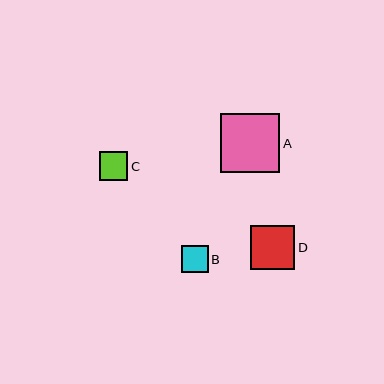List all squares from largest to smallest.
From largest to smallest: A, D, C, B.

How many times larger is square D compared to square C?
Square D is approximately 1.5 times the size of square C.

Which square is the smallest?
Square B is the smallest with a size of approximately 27 pixels.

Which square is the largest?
Square A is the largest with a size of approximately 59 pixels.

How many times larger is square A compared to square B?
Square A is approximately 2.2 times the size of square B.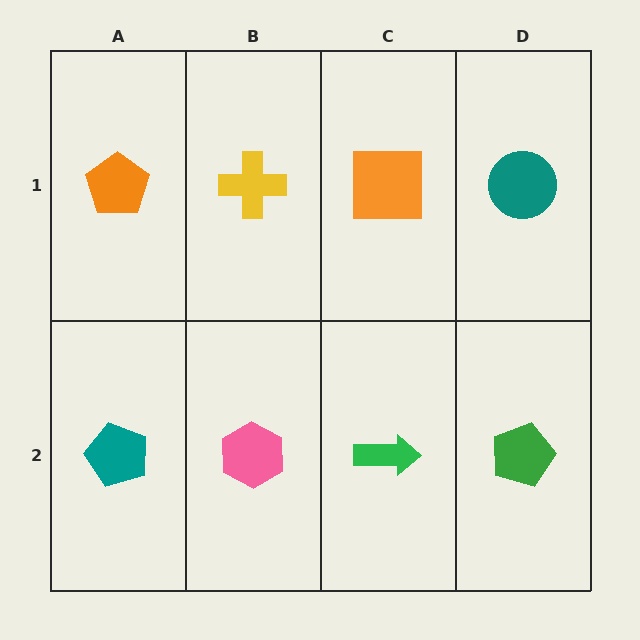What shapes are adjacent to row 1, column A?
A teal pentagon (row 2, column A), a yellow cross (row 1, column B).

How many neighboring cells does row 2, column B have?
3.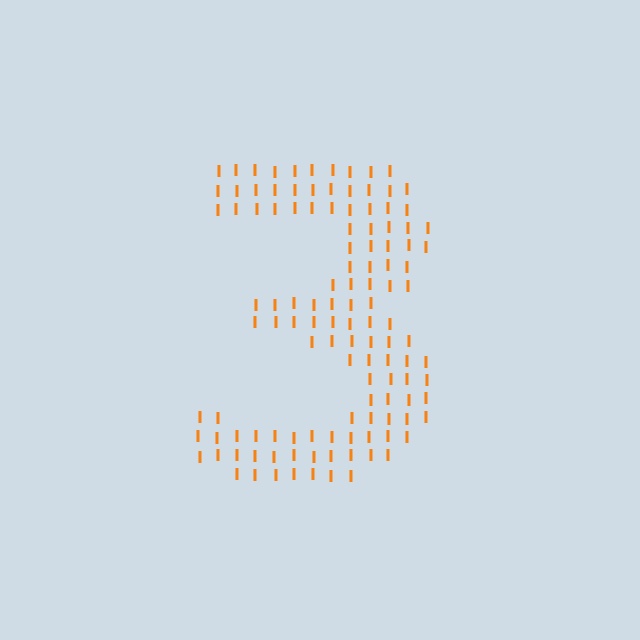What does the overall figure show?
The overall figure shows the digit 3.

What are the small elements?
The small elements are letter I's.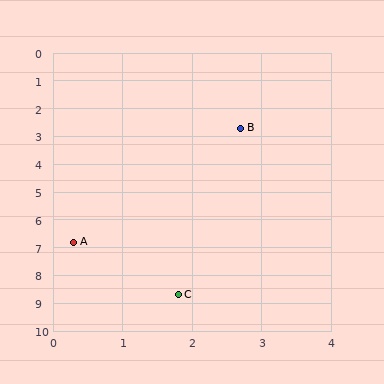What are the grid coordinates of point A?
Point A is at approximately (0.3, 6.8).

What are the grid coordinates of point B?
Point B is at approximately (2.7, 2.7).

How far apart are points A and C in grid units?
Points A and C are about 2.4 grid units apart.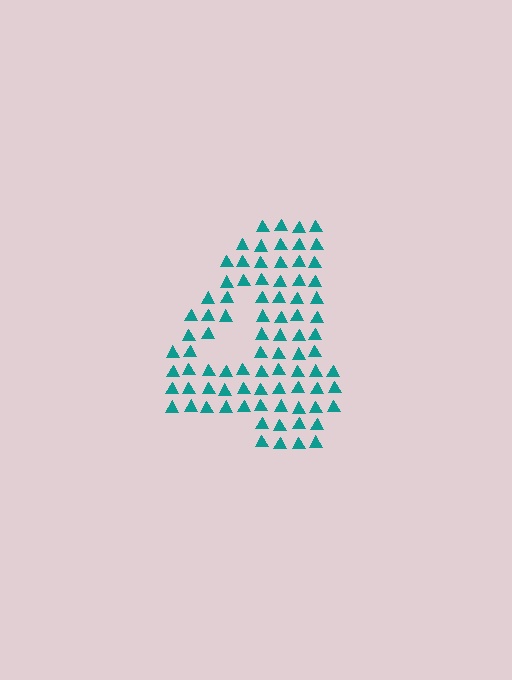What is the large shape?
The large shape is the digit 4.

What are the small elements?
The small elements are triangles.